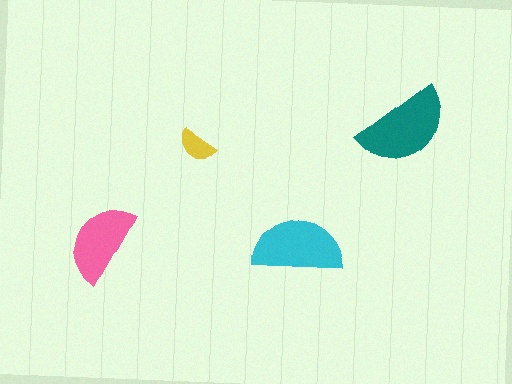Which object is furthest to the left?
The pink semicircle is leftmost.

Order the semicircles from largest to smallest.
the teal one, the cyan one, the pink one, the yellow one.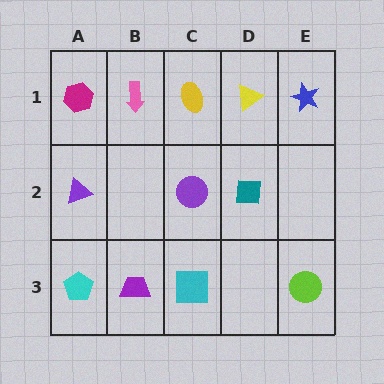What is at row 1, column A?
A magenta hexagon.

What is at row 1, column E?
A blue star.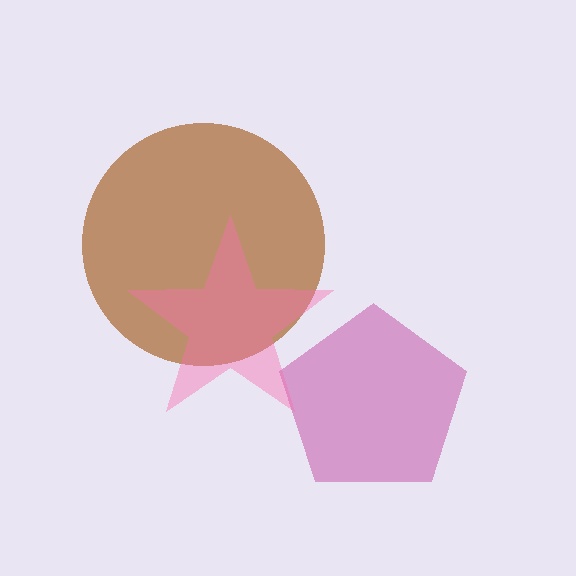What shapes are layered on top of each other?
The layered shapes are: a brown circle, a magenta pentagon, a pink star.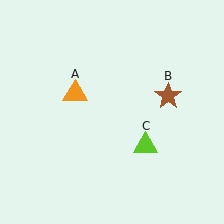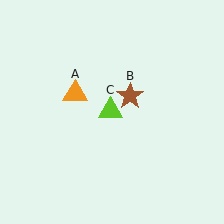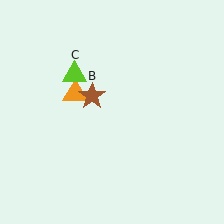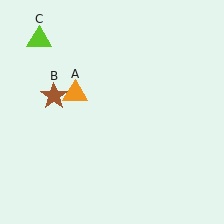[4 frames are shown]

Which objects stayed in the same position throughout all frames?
Orange triangle (object A) remained stationary.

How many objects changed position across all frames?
2 objects changed position: brown star (object B), lime triangle (object C).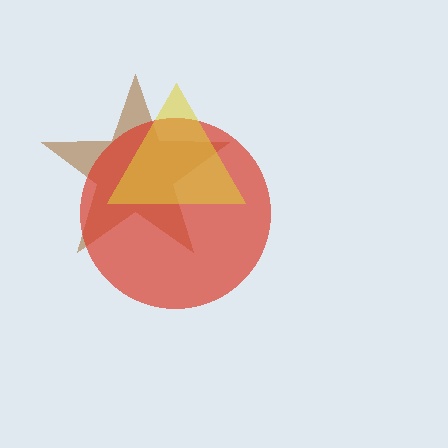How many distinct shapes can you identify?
There are 3 distinct shapes: a brown star, a red circle, a yellow triangle.